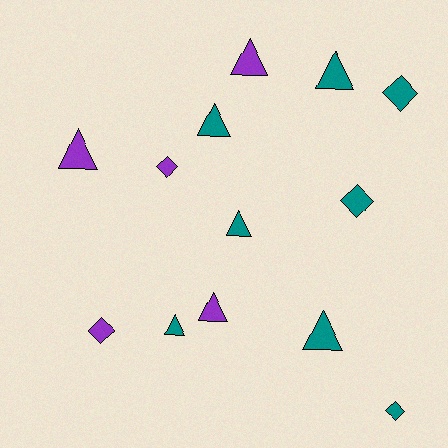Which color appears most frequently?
Teal, with 8 objects.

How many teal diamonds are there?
There are 3 teal diamonds.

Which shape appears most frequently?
Triangle, with 8 objects.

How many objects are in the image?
There are 13 objects.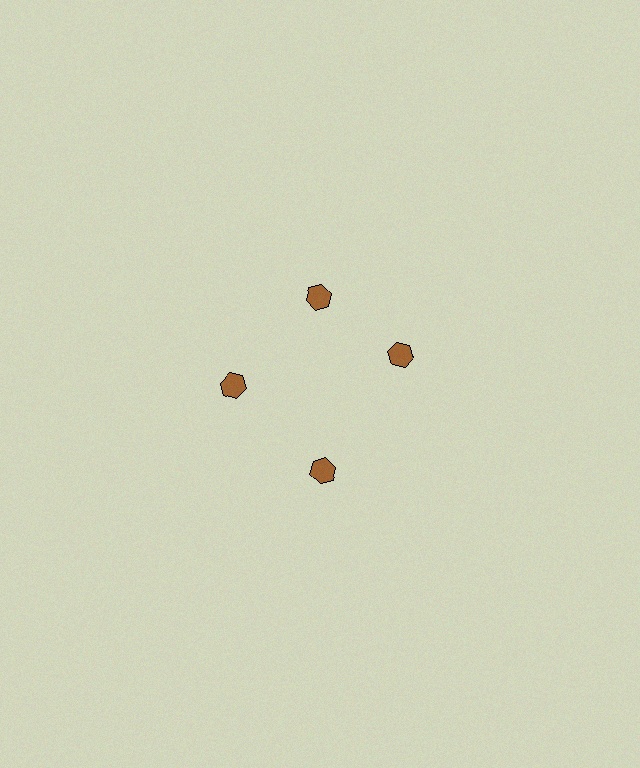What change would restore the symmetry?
The symmetry would be restored by rotating it back into even spacing with its neighbors so that all 4 hexagons sit at equal angles and equal distance from the center.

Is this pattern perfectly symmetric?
No. The 4 brown hexagons are arranged in a ring, but one element near the 3 o'clock position is rotated out of alignment along the ring, breaking the 4-fold rotational symmetry.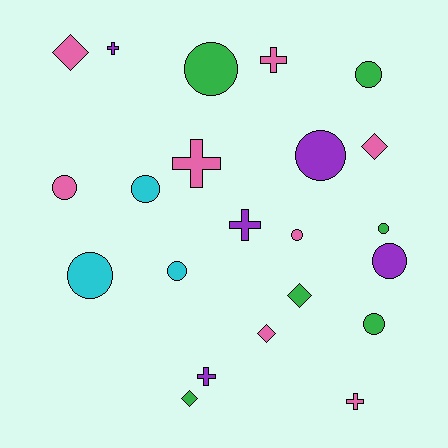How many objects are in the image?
There are 22 objects.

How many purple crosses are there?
There are 3 purple crosses.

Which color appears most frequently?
Pink, with 8 objects.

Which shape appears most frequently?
Circle, with 11 objects.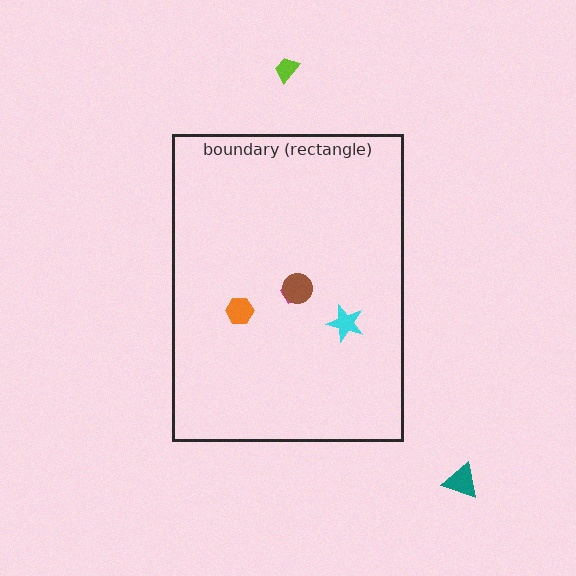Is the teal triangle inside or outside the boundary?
Outside.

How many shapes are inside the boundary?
4 inside, 2 outside.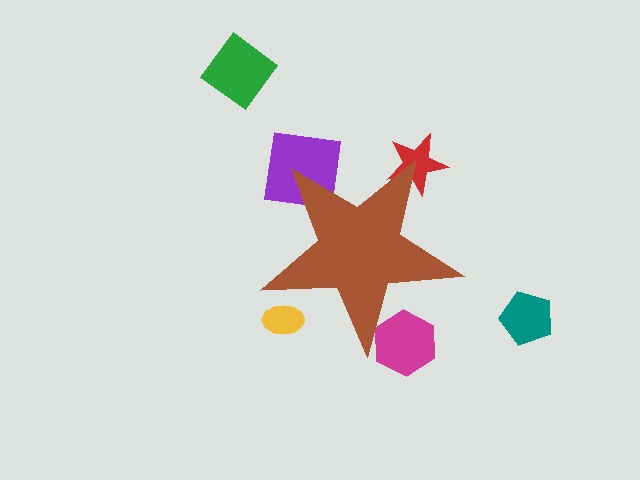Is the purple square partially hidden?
Yes, the purple square is partially hidden behind the brown star.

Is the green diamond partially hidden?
No, the green diamond is fully visible.